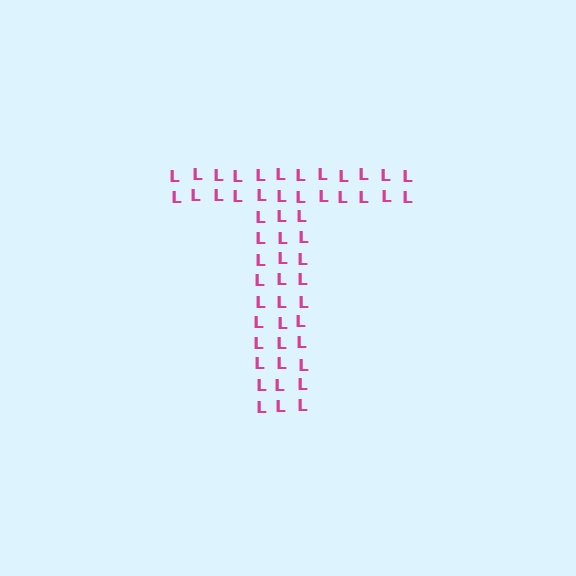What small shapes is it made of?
It is made of small letter L's.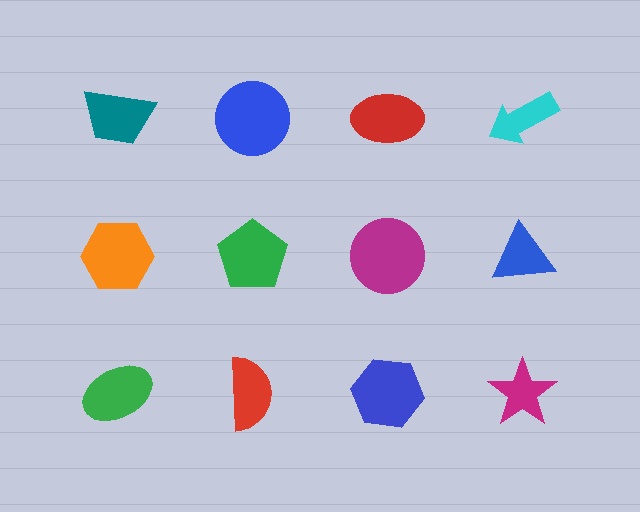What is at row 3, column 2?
A red semicircle.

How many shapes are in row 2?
4 shapes.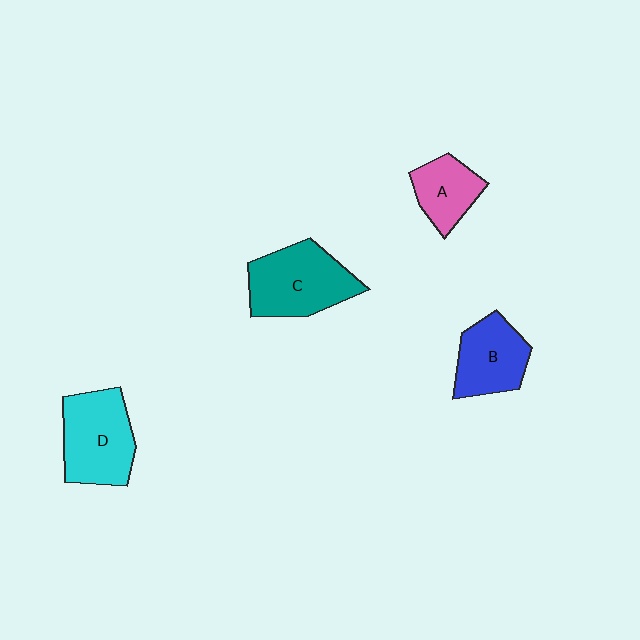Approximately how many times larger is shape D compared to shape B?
Approximately 1.3 times.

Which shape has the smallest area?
Shape A (pink).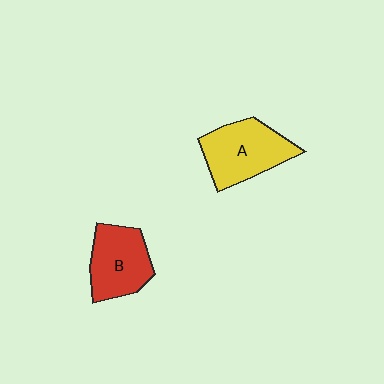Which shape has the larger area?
Shape A (yellow).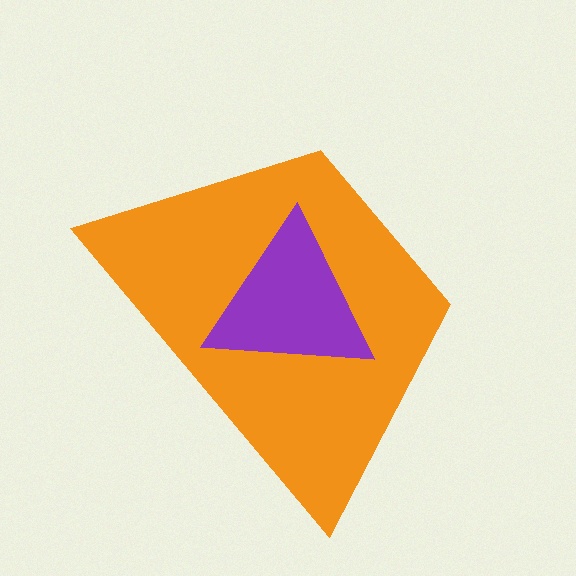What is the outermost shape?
The orange trapezoid.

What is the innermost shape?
The purple triangle.